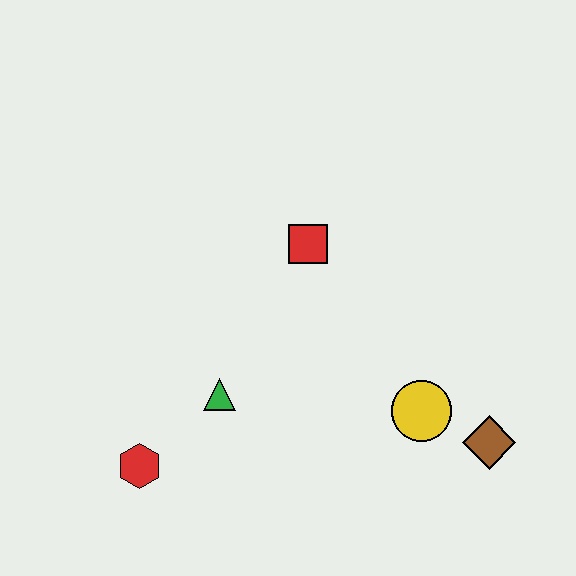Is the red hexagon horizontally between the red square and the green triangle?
No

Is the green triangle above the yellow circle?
Yes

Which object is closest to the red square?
The green triangle is closest to the red square.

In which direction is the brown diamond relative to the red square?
The brown diamond is below the red square.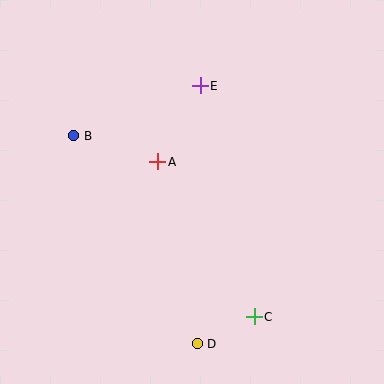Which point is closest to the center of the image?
Point A at (158, 162) is closest to the center.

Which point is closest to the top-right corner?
Point E is closest to the top-right corner.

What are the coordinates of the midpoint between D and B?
The midpoint between D and B is at (135, 240).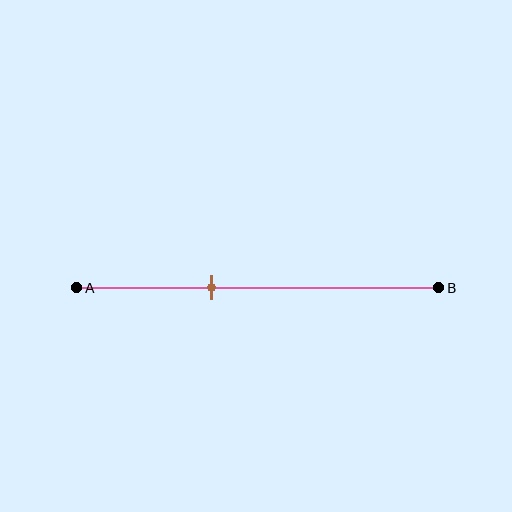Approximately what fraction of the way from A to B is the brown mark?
The brown mark is approximately 35% of the way from A to B.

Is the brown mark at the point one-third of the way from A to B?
No, the mark is at about 35% from A, not at the 33% one-third point.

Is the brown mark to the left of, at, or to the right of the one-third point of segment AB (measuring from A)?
The brown mark is to the right of the one-third point of segment AB.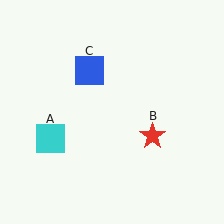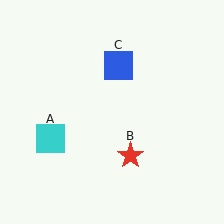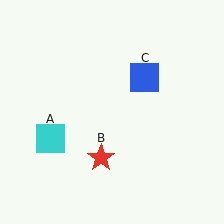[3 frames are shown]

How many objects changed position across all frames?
2 objects changed position: red star (object B), blue square (object C).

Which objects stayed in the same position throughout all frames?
Cyan square (object A) remained stationary.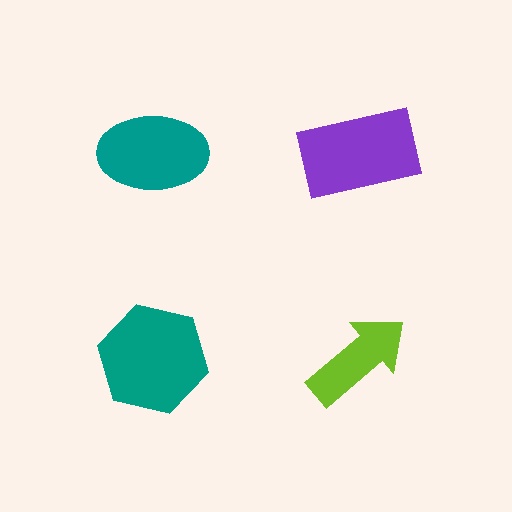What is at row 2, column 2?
A lime arrow.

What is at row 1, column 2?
A purple rectangle.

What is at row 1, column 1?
A teal ellipse.